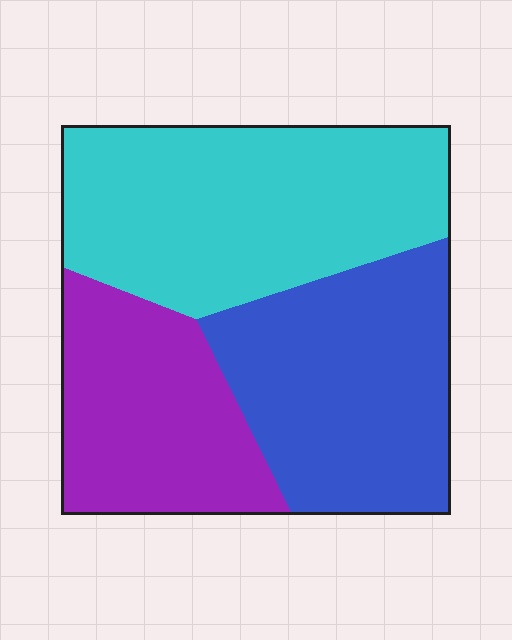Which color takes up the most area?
Cyan, at roughly 40%.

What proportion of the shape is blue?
Blue takes up about one third (1/3) of the shape.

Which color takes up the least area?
Purple, at roughly 25%.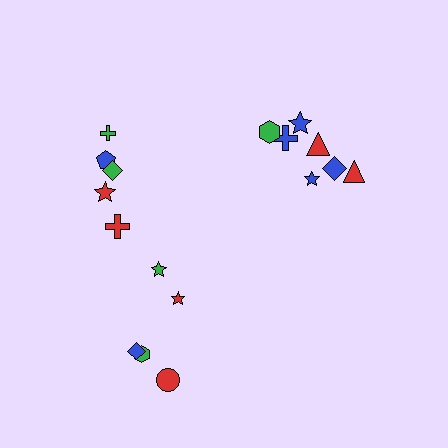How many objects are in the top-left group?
There are 5 objects.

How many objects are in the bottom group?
There are 5 objects.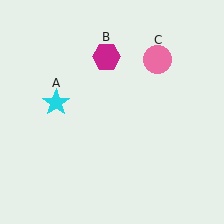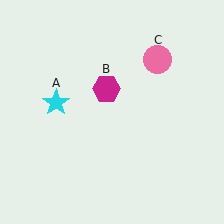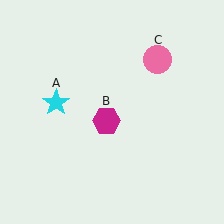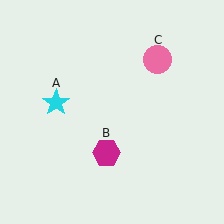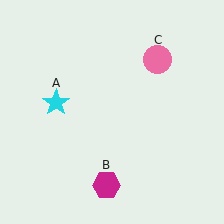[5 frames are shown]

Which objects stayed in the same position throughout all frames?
Cyan star (object A) and pink circle (object C) remained stationary.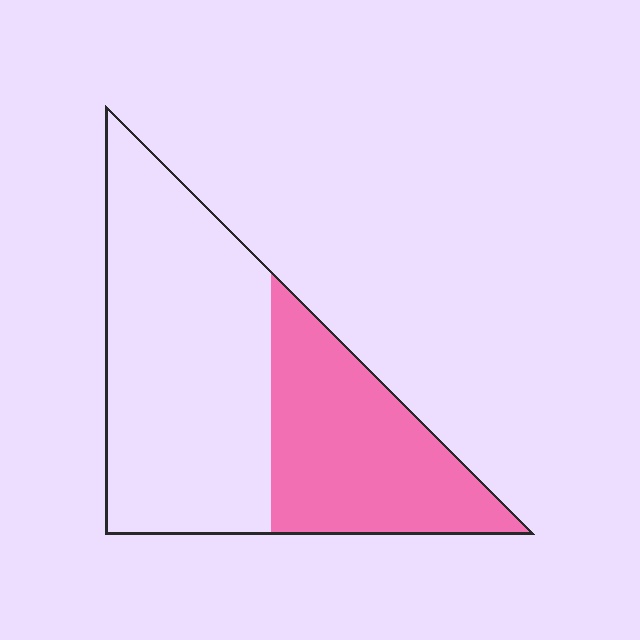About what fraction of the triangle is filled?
About three eighths (3/8).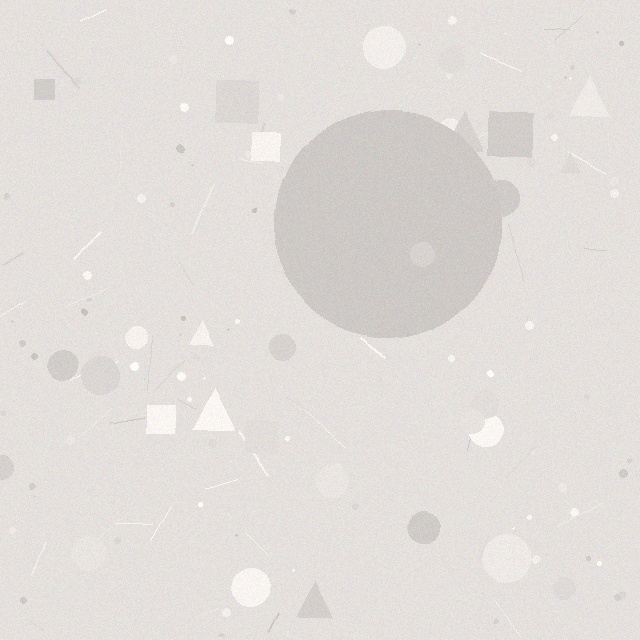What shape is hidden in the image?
A circle is hidden in the image.